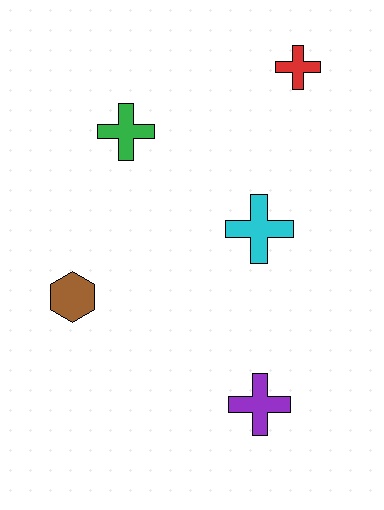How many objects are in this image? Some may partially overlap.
There are 5 objects.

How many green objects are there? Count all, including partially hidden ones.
There is 1 green object.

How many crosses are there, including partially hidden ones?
There are 4 crosses.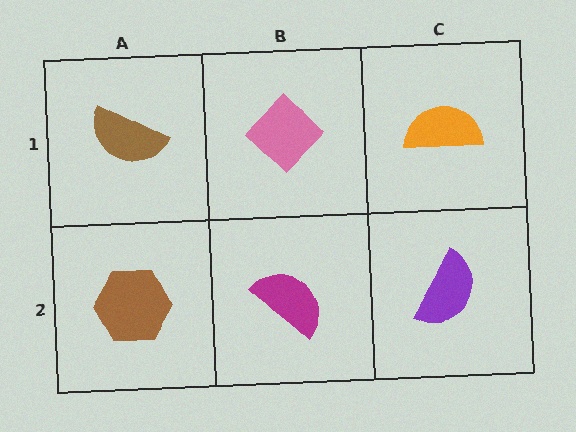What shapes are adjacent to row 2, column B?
A pink diamond (row 1, column B), a brown hexagon (row 2, column A), a purple semicircle (row 2, column C).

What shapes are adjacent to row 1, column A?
A brown hexagon (row 2, column A), a pink diamond (row 1, column B).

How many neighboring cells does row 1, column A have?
2.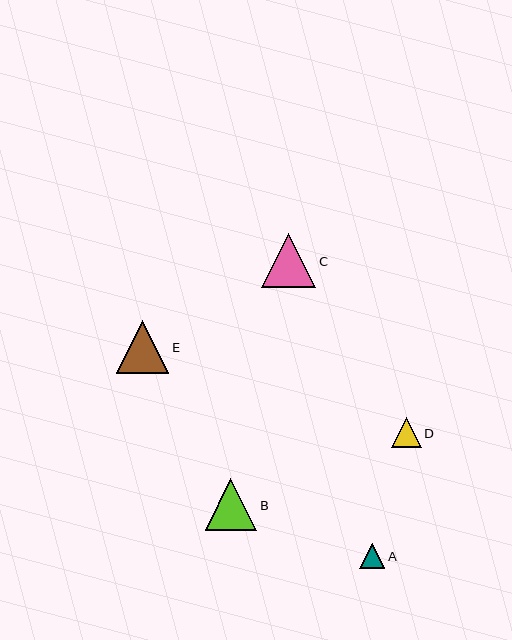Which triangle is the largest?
Triangle C is the largest with a size of approximately 54 pixels.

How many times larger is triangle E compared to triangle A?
Triangle E is approximately 2.1 times the size of triangle A.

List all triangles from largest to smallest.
From largest to smallest: C, E, B, D, A.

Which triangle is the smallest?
Triangle A is the smallest with a size of approximately 25 pixels.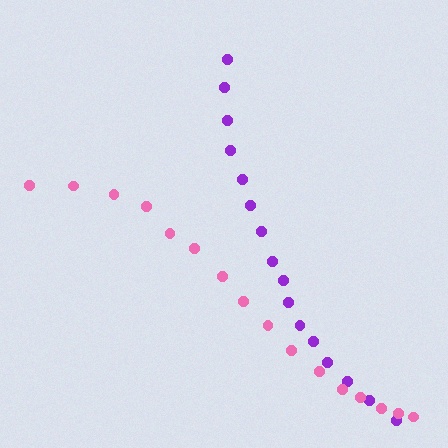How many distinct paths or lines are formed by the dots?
There are 2 distinct paths.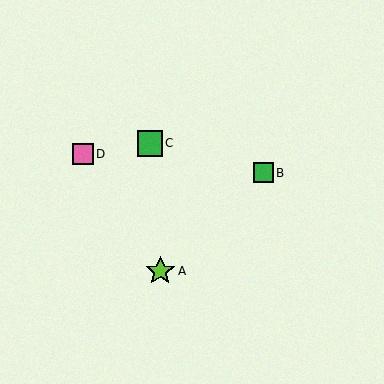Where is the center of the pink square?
The center of the pink square is at (83, 154).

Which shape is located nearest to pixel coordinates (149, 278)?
The lime star (labeled A) at (160, 271) is nearest to that location.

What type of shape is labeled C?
Shape C is a green square.